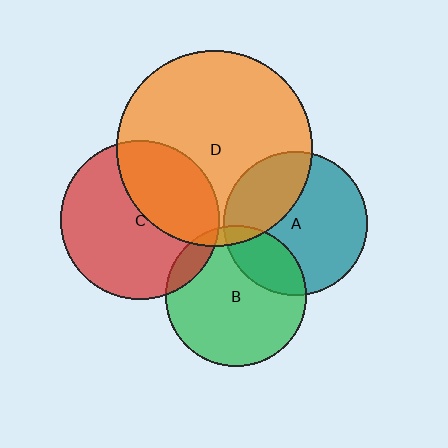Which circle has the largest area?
Circle D (orange).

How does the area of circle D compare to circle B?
Approximately 1.9 times.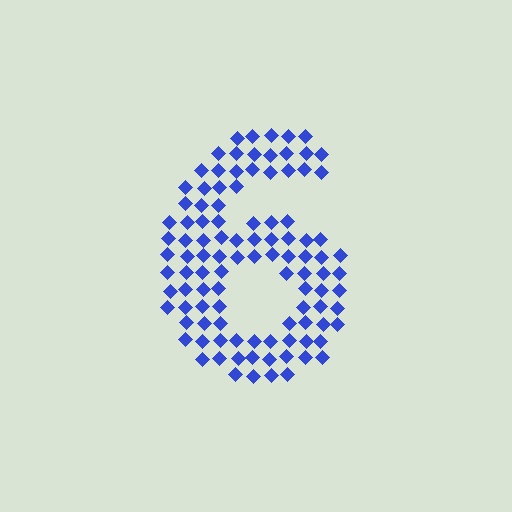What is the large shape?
The large shape is the digit 6.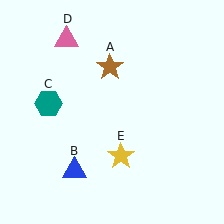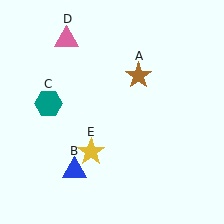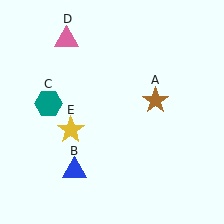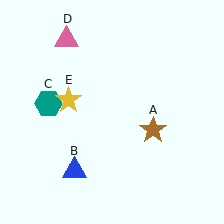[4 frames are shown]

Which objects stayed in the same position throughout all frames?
Blue triangle (object B) and teal hexagon (object C) and pink triangle (object D) remained stationary.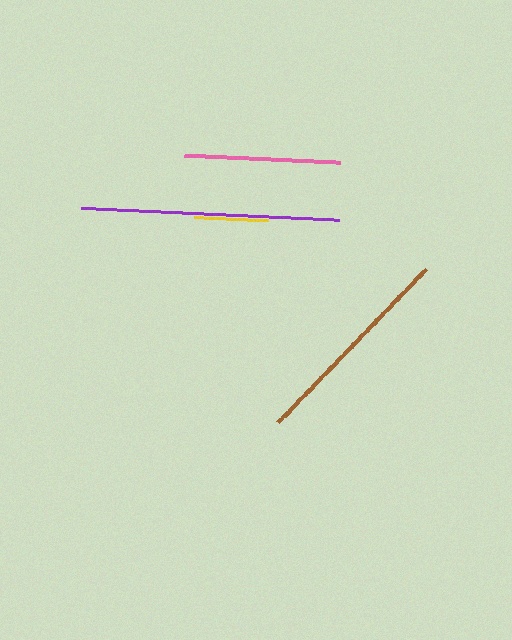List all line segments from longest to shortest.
From longest to shortest: purple, brown, pink, yellow.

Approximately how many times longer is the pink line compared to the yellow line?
The pink line is approximately 2.1 times the length of the yellow line.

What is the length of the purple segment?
The purple segment is approximately 258 pixels long.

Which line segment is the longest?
The purple line is the longest at approximately 258 pixels.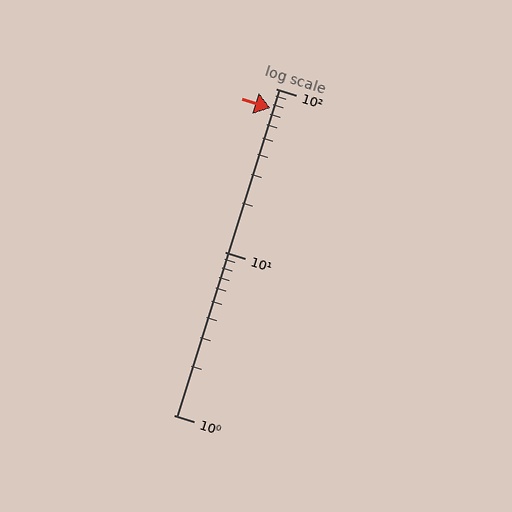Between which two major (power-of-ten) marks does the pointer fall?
The pointer is between 10 and 100.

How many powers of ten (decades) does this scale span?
The scale spans 2 decades, from 1 to 100.